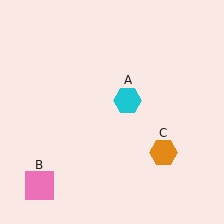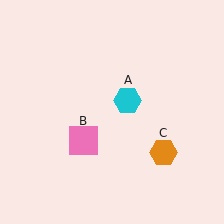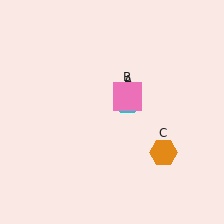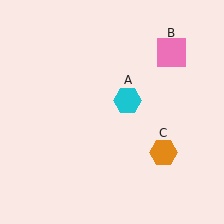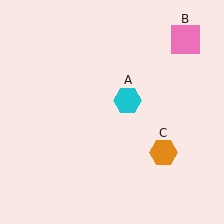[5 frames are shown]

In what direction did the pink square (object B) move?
The pink square (object B) moved up and to the right.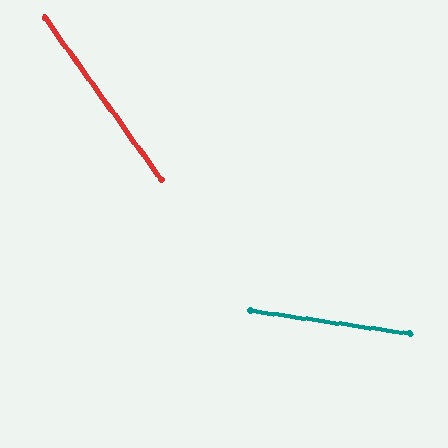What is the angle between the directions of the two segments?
Approximately 46 degrees.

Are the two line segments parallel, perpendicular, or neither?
Neither parallel nor perpendicular — they differ by about 46°.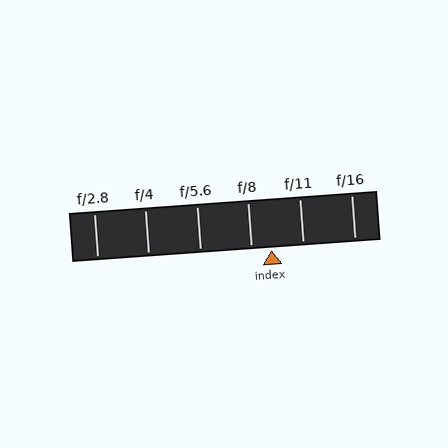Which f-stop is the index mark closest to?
The index mark is closest to f/8.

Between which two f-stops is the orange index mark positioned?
The index mark is between f/8 and f/11.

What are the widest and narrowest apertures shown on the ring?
The widest aperture shown is f/2.8 and the narrowest is f/16.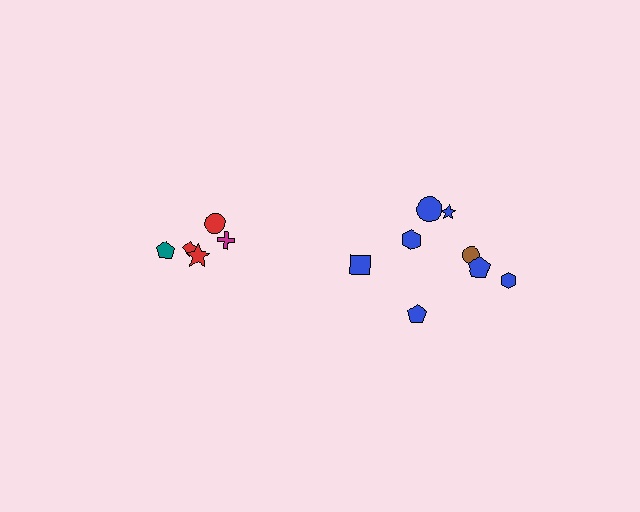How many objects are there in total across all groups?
There are 13 objects.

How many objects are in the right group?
There are 8 objects.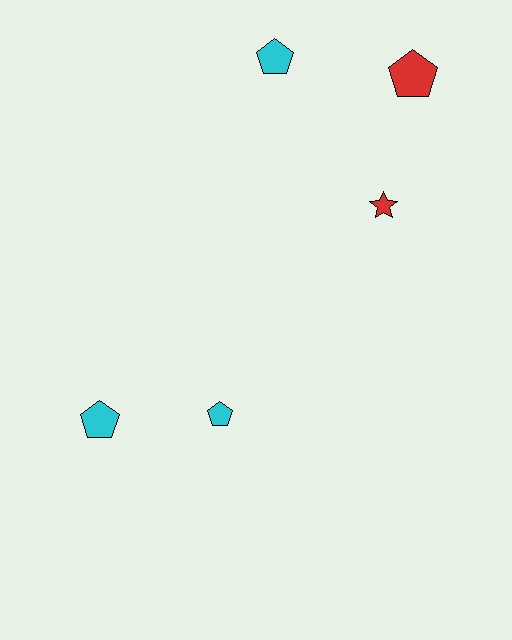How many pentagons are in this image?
There are 4 pentagons.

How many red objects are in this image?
There are 2 red objects.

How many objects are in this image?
There are 5 objects.